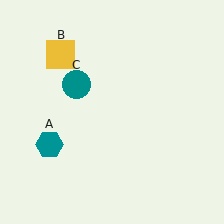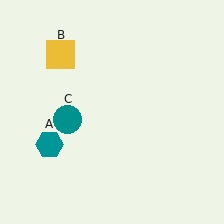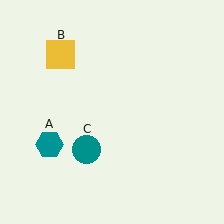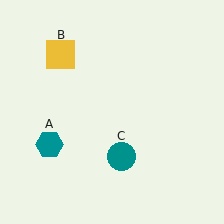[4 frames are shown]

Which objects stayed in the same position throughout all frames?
Teal hexagon (object A) and yellow square (object B) remained stationary.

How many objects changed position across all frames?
1 object changed position: teal circle (object C).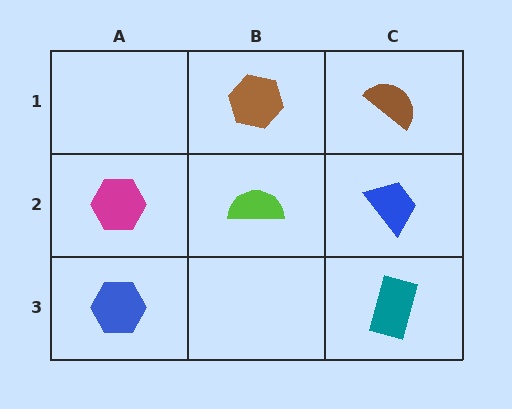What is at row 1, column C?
A brown semicircle.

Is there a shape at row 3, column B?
No, that cell is empty.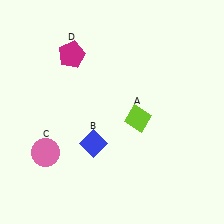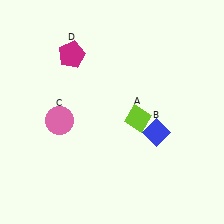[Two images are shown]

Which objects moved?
The objects that moved are: the blue diamond (B), the pink circle (C).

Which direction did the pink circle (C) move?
The pink circle (C) moved up.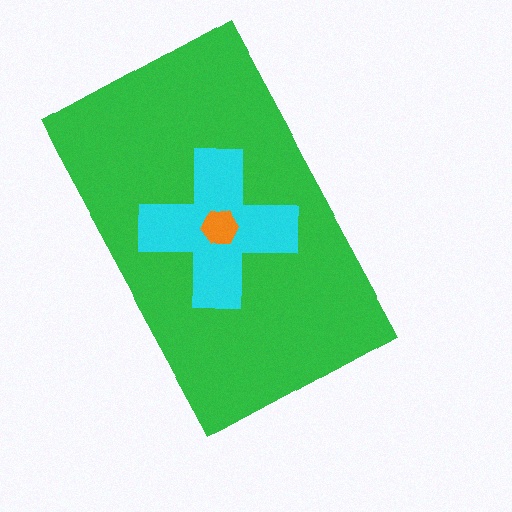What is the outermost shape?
The green rectangle.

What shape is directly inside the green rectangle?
The cyan cross.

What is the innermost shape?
The orange hexagon.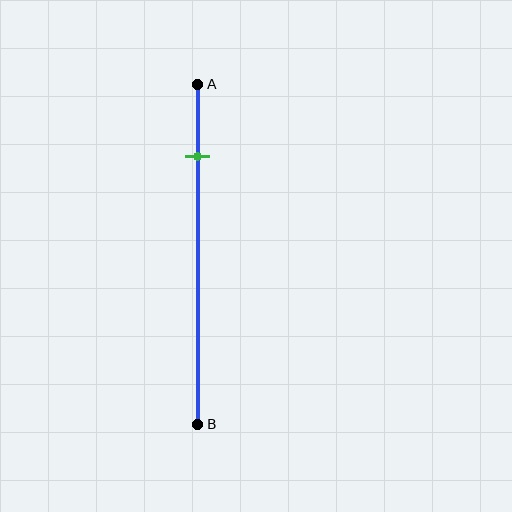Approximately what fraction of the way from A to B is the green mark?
The green mark is approximately 20% of the way from A to B.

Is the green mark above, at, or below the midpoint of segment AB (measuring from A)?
The green mark is above the midpoint of segment AB.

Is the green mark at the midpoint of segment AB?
No, the mark is at about 20% from A, not at the 50% midpoint.